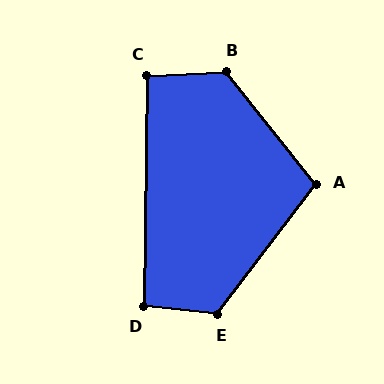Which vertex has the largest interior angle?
B, at approximately 126 degrees.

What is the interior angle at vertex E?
Approximately 122 degrees (obtuse).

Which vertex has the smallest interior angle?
C, at approximately 94 degrees.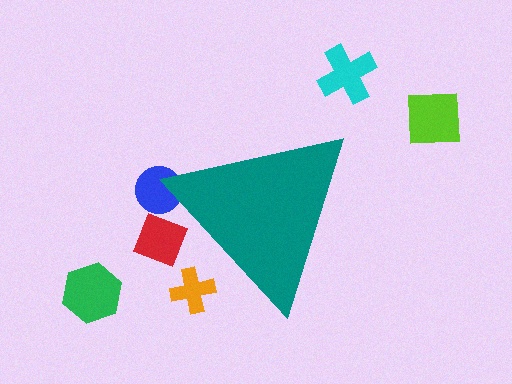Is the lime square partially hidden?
No, the lime square is fully visible.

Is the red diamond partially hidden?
Yes, the red diamond is partially hidden behind the teal triangle.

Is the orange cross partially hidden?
Yes, the orange cross is partially hidden behind the teal triangle.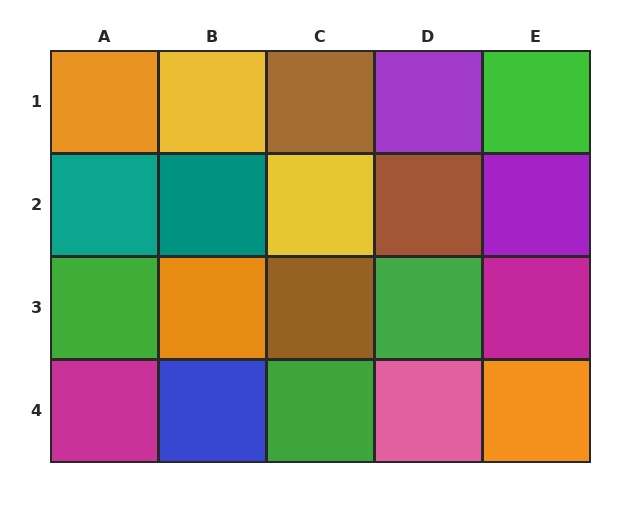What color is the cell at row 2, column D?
Brown.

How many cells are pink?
1 cell is pink.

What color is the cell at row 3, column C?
Brown.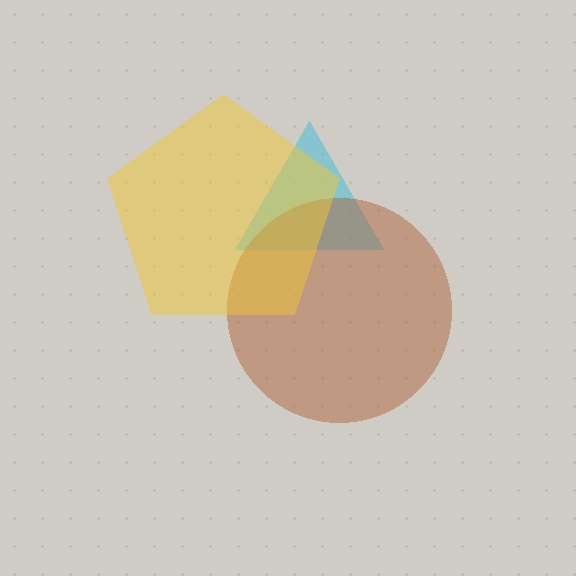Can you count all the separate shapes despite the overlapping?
Yes, there are 3 separate shapes.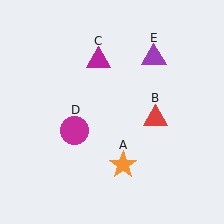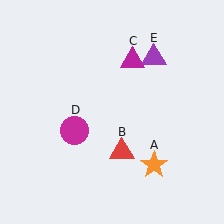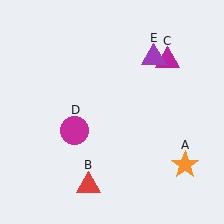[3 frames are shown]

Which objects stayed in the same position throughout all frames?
Magenta circle (object D) and purple triangle (object E) remained stationary.